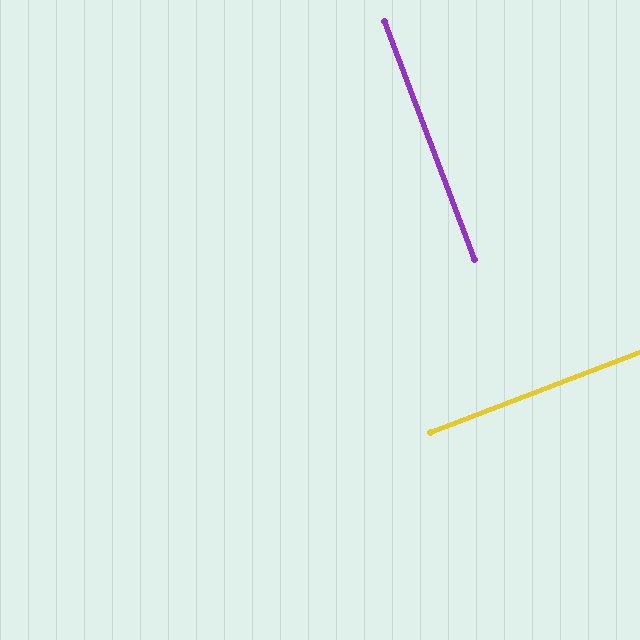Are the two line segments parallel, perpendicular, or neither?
Perpendicular — they meet at approximately 90°.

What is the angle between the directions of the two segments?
Approximately 90 degrees.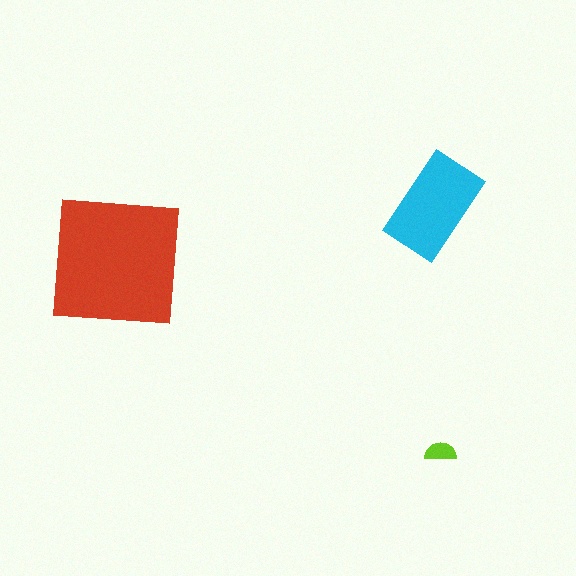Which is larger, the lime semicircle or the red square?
The red square.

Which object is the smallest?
The lime semicircle.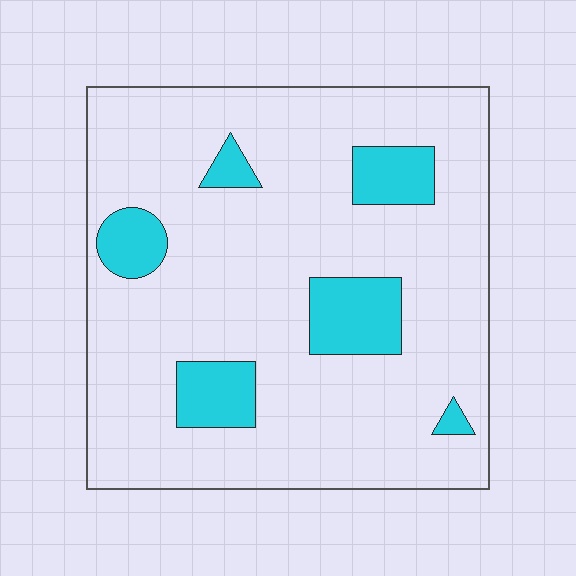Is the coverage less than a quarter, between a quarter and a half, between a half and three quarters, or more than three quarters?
Less than a quarter.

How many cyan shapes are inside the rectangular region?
6.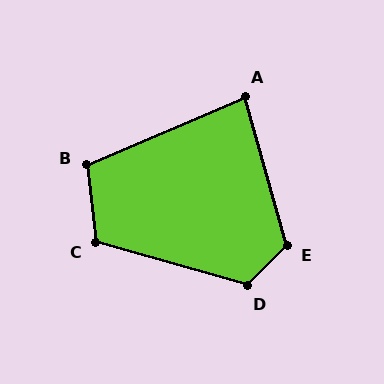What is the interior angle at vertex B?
Approximately 106 degrees (obtuse).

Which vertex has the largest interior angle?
E, at approximately 120 degrees.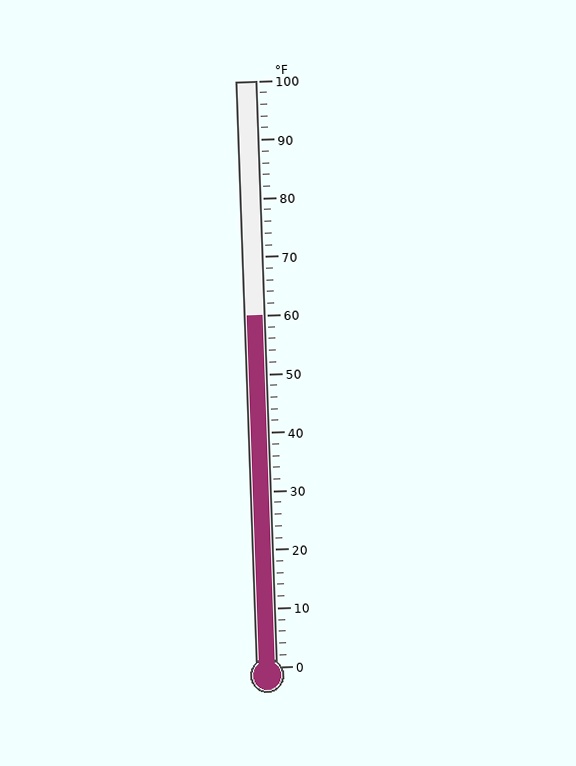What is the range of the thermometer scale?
The thermometer scale ranges from 0°F to 100°F.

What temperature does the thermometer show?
The thermometer shows approximately 60°F.